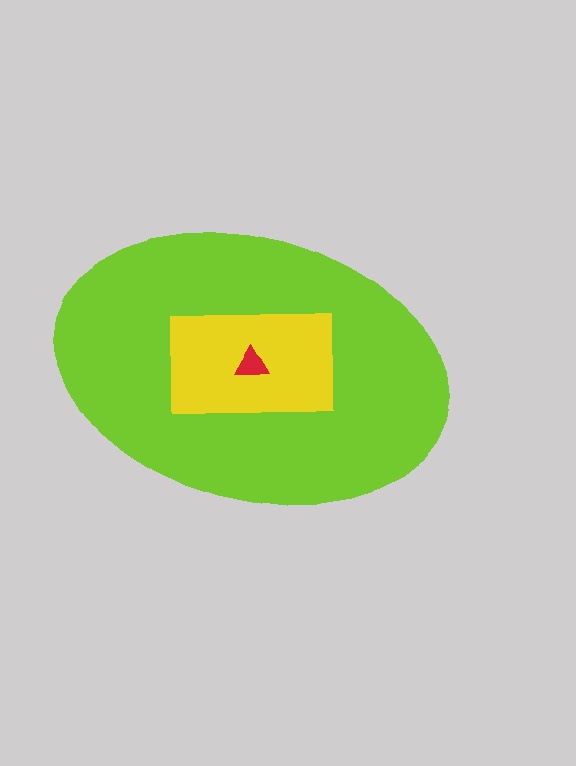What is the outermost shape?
The lime ellipse.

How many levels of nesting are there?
3.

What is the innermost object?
The red triangle.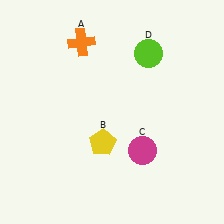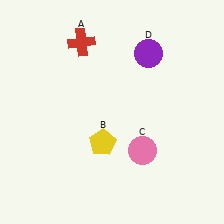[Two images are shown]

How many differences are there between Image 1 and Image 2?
There are 3 differences between the two images.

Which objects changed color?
A changed from orange to red. C changed from magenta to pink. D changed from lime to purple.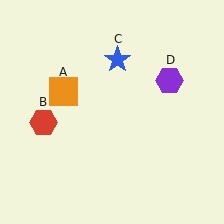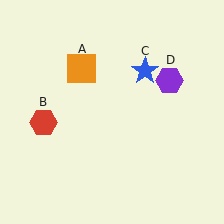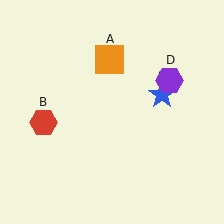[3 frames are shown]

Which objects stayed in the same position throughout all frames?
Red hexagon (object B) and purple hexagon (object D) remained stationary.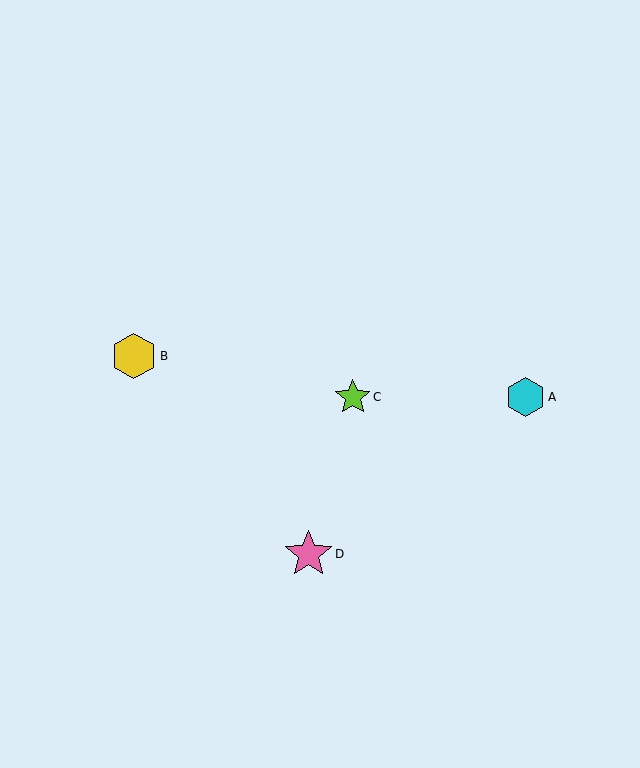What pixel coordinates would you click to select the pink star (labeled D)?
Click at (309, 554) to select the pink star D.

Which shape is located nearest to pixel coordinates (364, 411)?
The lime star (labeled C) at (353, 397) is nearest to that location.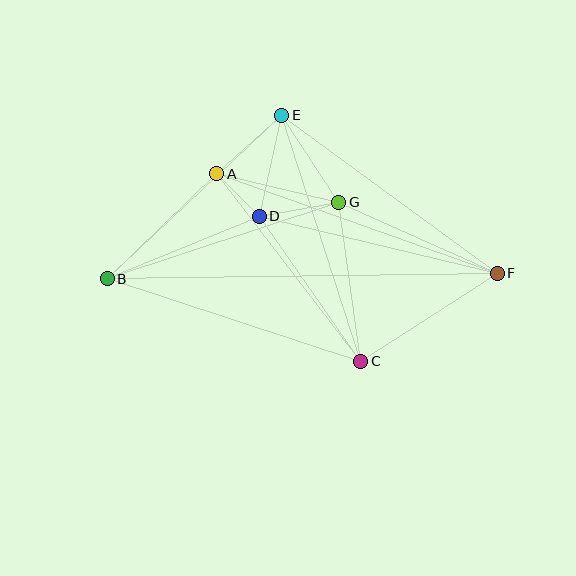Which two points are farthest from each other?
Points B and F are farthest from each other.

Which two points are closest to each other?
Points A and D are closest to each other.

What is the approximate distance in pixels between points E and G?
The distance between E and G is approximately 104 pixels.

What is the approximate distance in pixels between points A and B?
The distance between A and B is approximately 152 pixels.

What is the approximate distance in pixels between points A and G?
The distance between A and G is approximately 125 pixels.